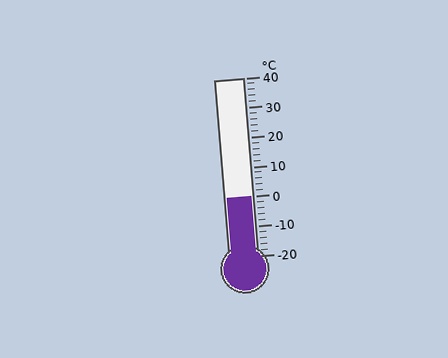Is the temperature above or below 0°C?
The temperature is at 0°C.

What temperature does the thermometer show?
The thermometer shows approximately 0°C.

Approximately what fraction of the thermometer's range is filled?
The thermometer is filled to approximately 35% of its range.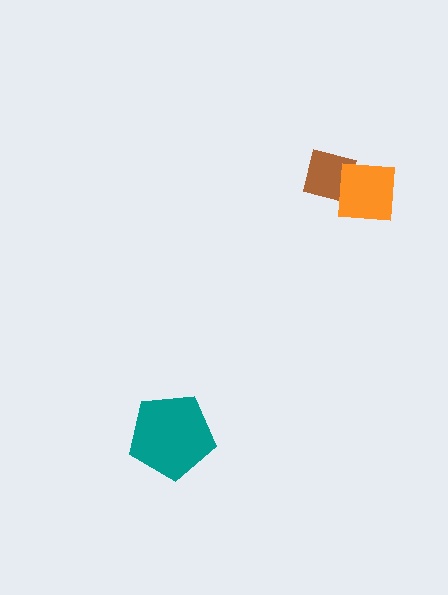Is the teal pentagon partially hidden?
No, no other shape covers it.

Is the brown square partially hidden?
Yes, it is partially covered by another shape.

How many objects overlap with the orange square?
1 object overlaps with the orange square.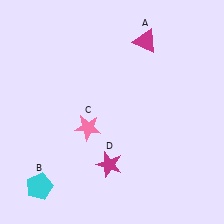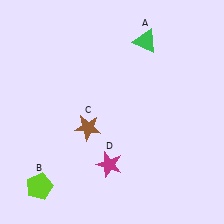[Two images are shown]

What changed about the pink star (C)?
In Image 1, C is pink. In Image 2, it changed to brown.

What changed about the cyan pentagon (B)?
In Image 1, B is cyan. In Image 2, it changed to lime.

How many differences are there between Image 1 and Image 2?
There are 3 differences between the two images.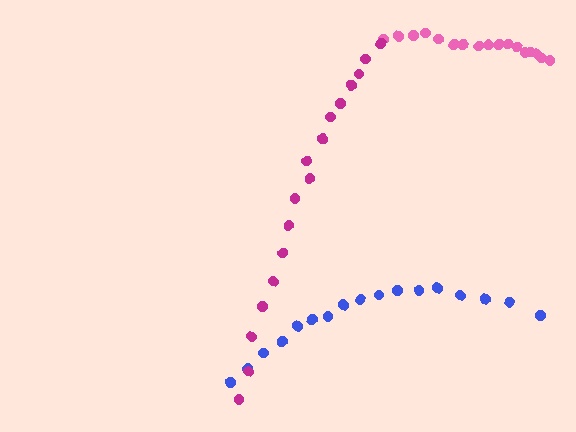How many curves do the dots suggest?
There are 3 distinct paths.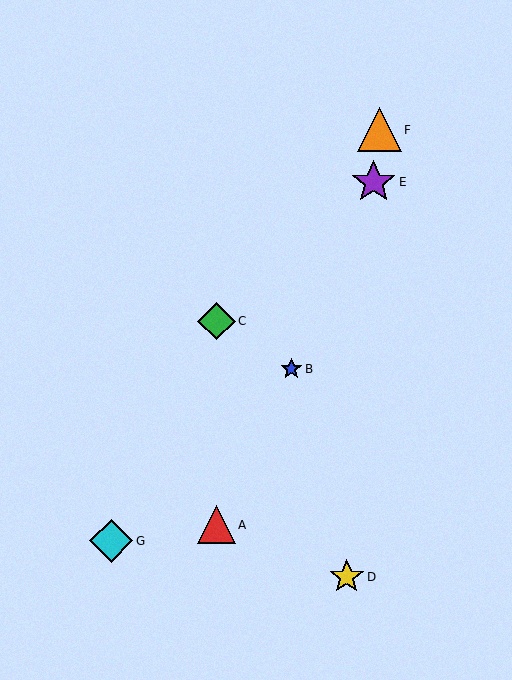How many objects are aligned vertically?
2 objects (A, C) are aligned vertically.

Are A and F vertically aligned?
No, A is at x≈217 and F is at x≈379.